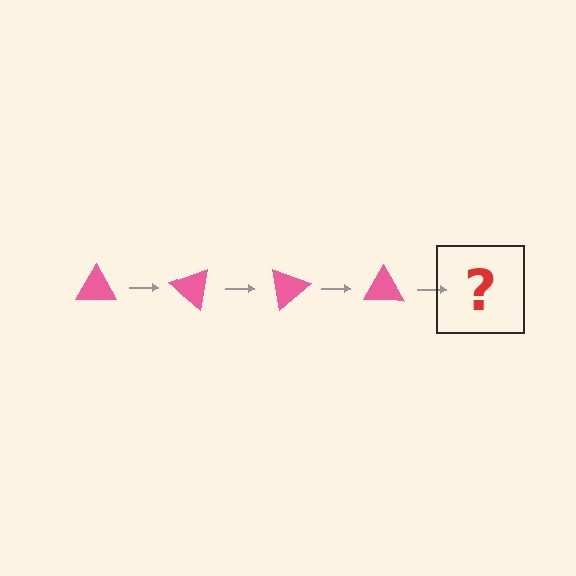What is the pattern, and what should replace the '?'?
The pattern is that the triangle rotates 40 degrees each step. The '?' should be a pink triangle rotated 160 degrees.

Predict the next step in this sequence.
The next step is a pink triangle rotated 160 degrees.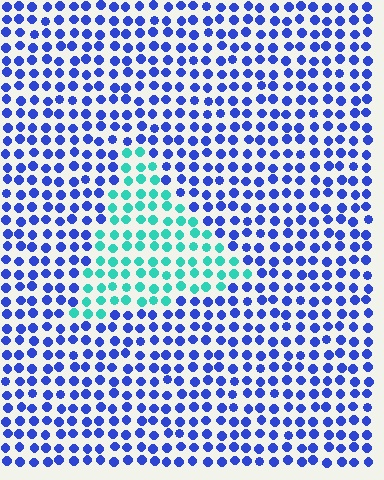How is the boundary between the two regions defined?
The boundary is defined purely by a slight shift in hue (about 63 degrees). Spacing, size, and orientation are identical on both sides.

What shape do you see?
I see a triangle.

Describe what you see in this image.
The image is filled with small blue elements in a uniform arrangement. A triangle-shaped region is visible where the elements are tinted to a slightly different hue, forming a subtle color boundary.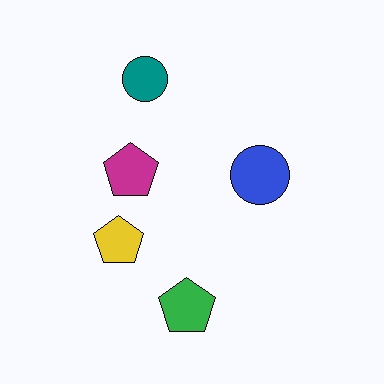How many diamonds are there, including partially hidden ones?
There are no diamonds.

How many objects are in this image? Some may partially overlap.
There are 5 objects.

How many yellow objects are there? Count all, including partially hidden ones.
There is 1 yellow object.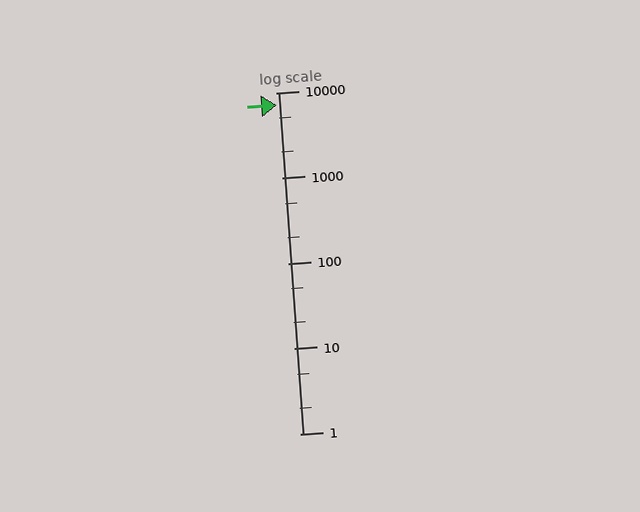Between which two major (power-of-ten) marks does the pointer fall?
The pointer is between 1000 and 10000.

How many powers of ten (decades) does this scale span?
The scale spans 4 decades, from 1 to 10000.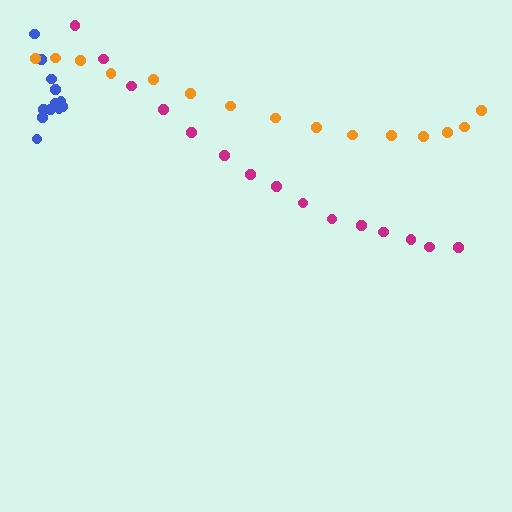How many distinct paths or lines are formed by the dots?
There are 3 distinct paths.